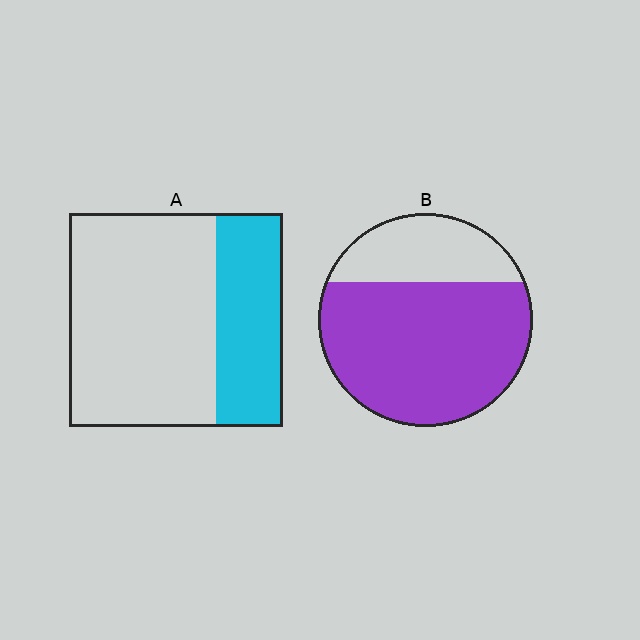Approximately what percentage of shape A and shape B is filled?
A is approximately 30% and B is approximately 70%.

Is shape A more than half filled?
No.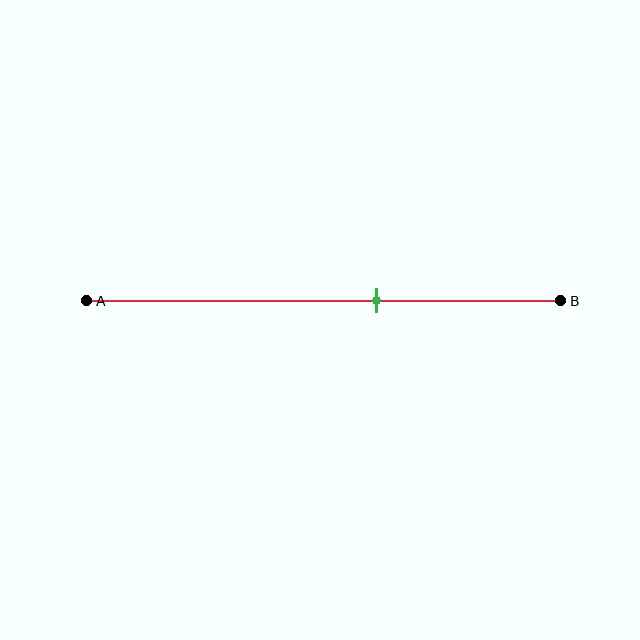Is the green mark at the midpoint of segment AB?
No, the mark is at about 60% from A, not at the 50% midpoint.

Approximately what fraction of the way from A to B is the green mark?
The green mark is approximately 60% of the way from A to B.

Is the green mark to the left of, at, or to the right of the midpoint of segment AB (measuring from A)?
The green mark is to the right of the midpoint of segment AB.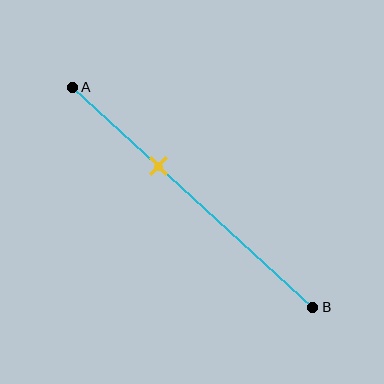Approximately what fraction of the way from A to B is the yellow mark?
The yellow mark is approximately 35% of the way from A to B.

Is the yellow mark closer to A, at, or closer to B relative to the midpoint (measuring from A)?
The yellow mark is closer to point A than the midpoint of segment AB.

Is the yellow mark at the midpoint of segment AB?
No, the mark is at about 35% from A, not at the 50% midpoint.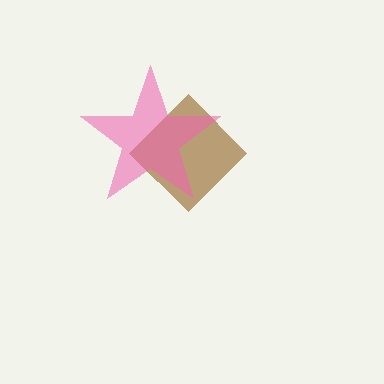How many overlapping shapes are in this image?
There are 2 overlapping shapes in the image.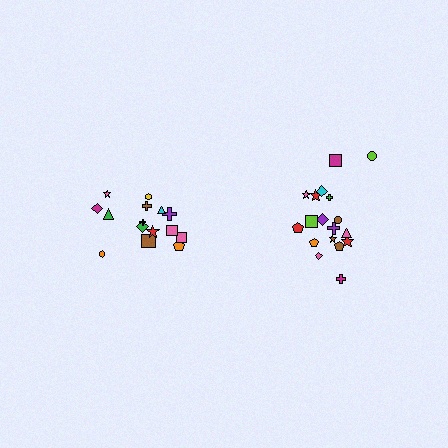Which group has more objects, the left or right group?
The right group.